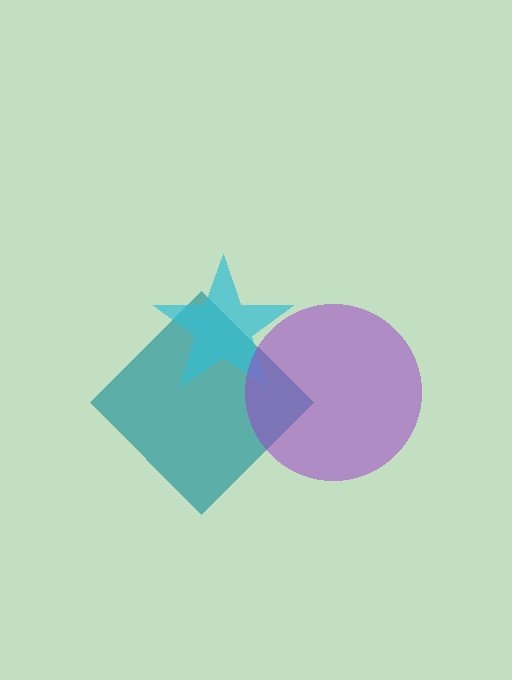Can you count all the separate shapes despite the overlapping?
Yes, there are 3 separate shapes.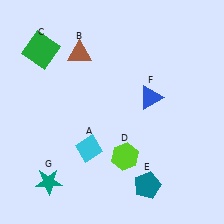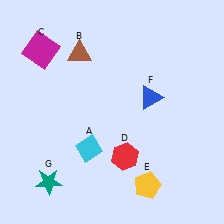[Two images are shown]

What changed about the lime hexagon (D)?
In Image 1, D is lime. In Image 2, it changed to red.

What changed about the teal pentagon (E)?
In Image 1, E is teal. In Image 2, it changed to yellow.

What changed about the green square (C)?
In Image 1, C is green. In Image 2, it changed to magenta.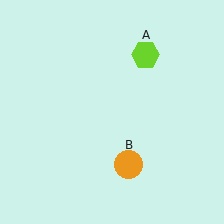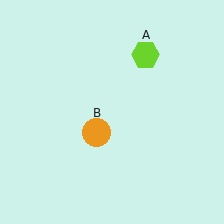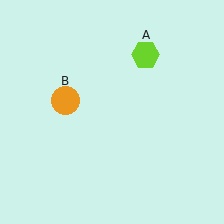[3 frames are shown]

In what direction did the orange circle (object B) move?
The orange circle (object B) moved up and to the left.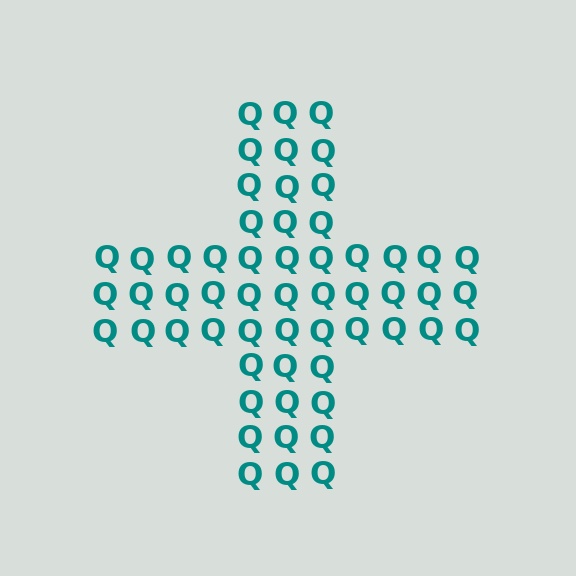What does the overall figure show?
The overall figure shows a cross.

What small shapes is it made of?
It is made of small letter Q's.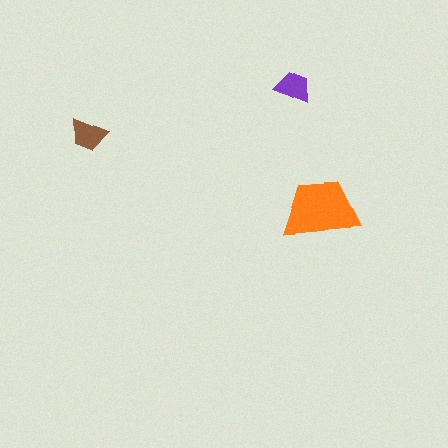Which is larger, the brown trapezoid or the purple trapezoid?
The brown one.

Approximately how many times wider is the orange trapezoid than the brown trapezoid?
About 2 times wider.